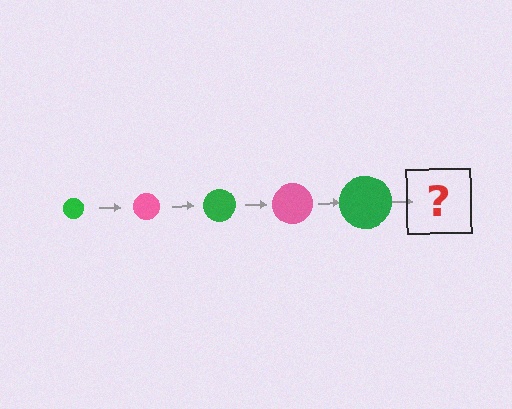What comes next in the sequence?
The next element should be a pink circle, larger than the previous one.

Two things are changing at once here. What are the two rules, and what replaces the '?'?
The two rules are that the circle grows larger each step and the color cycles through green and pink. The '?' should be a pink circle, larger than the previous one.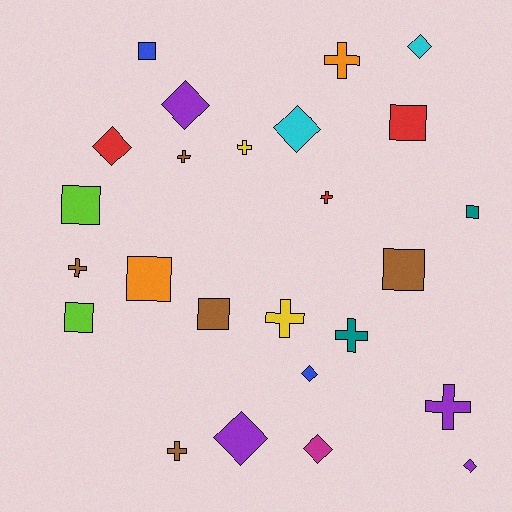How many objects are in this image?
There are 25 objects.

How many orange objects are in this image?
There are 2 orange objects.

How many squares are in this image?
There are 8 squares.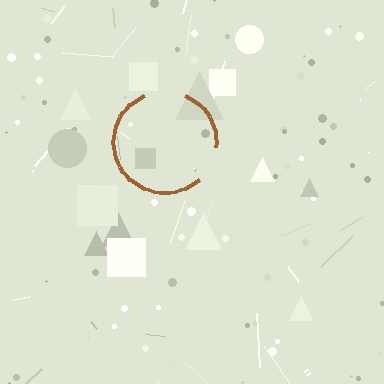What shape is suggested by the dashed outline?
The dashed outline suggests a circle.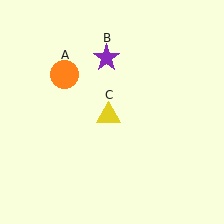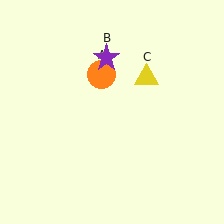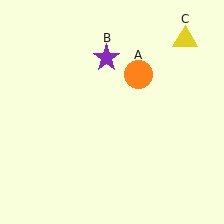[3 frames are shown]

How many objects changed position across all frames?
2 objects changed position: orange circle (object A), yellow triangle (object C).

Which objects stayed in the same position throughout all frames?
Purple star (object B) remained stationary.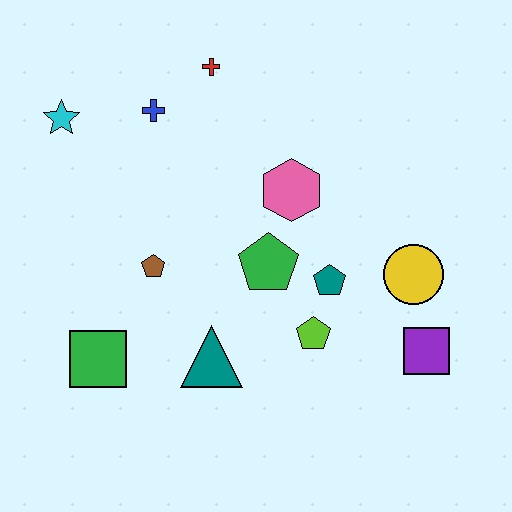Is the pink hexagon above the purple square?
Yes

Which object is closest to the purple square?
The yellow circle is closest to the purple square.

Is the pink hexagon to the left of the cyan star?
No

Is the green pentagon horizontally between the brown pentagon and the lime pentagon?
Yes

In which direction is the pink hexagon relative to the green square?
The pink hexagon is to the right of the green square.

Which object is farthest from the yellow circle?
The cyan star is farthest from the yellow circle.